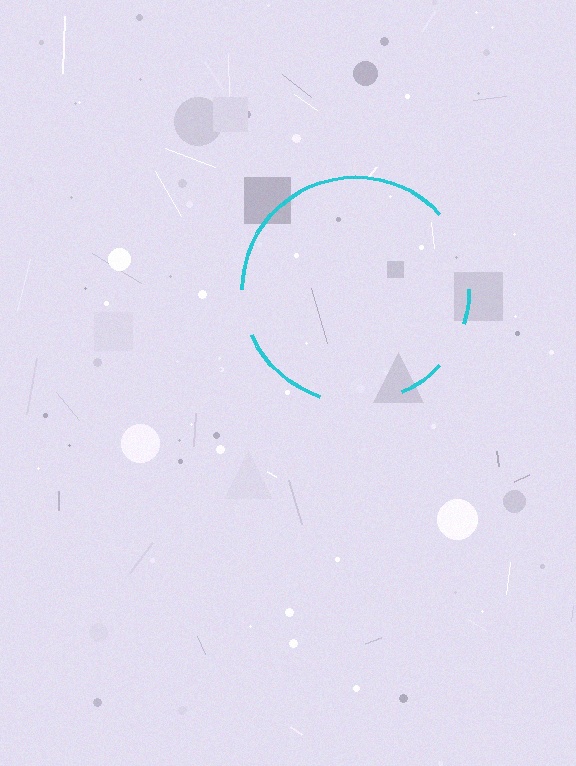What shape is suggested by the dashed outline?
The dashed outline suggests a circle.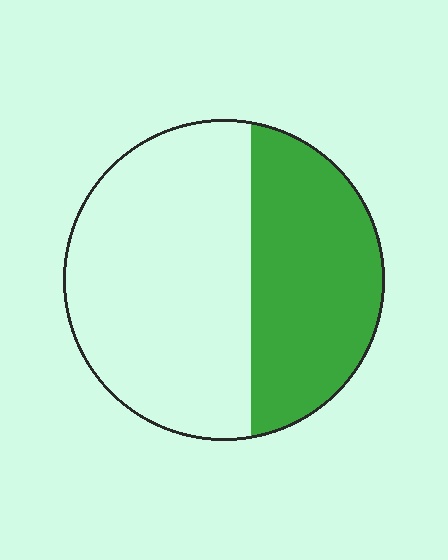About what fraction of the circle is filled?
About two fifths (2/5).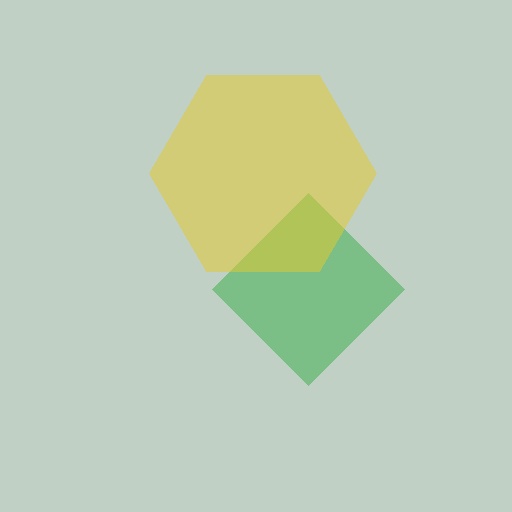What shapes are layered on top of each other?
The layered shapes are: a green diamond, a yellow hexagon.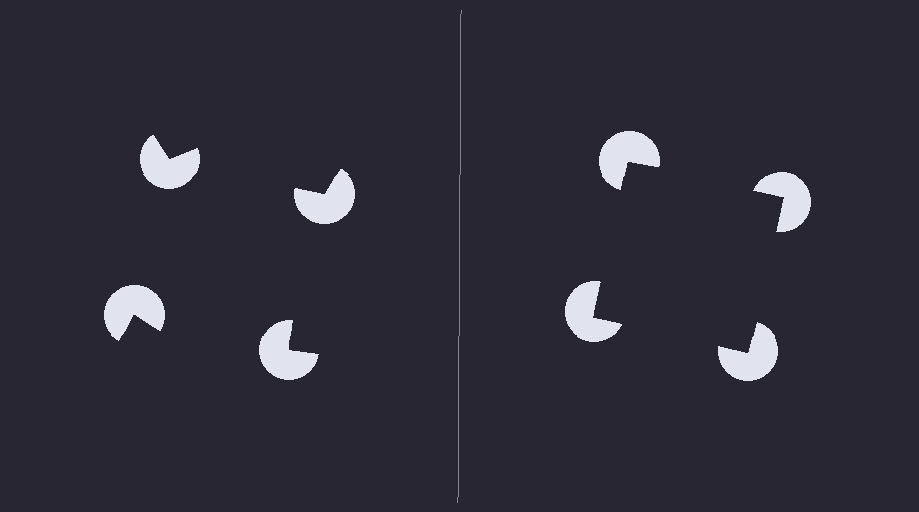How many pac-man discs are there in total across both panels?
8 — 4 on each side.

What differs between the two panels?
The pac-man discs are positioned identically on both sides; only the wedge orientations differ. On the right they align to a square; on the left they are misaligned.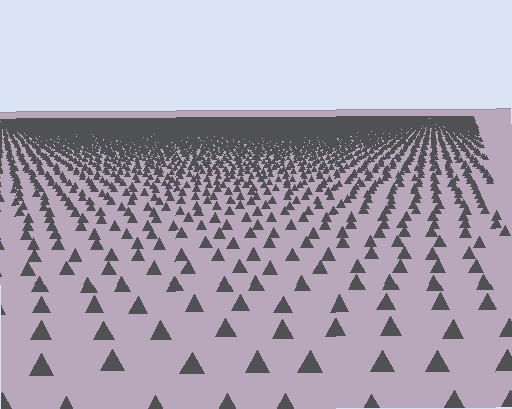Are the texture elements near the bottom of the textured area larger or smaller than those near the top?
Larger. Near the bottom, elements are closer to the viewer and appear at a bigger on-screen size.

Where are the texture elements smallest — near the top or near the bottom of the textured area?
Near the top.